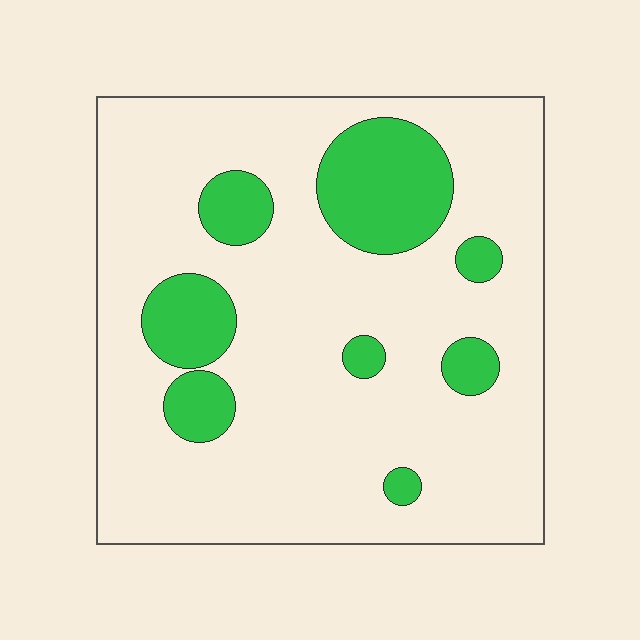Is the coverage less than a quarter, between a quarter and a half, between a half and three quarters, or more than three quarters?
Less than a quarter.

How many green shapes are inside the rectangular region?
8.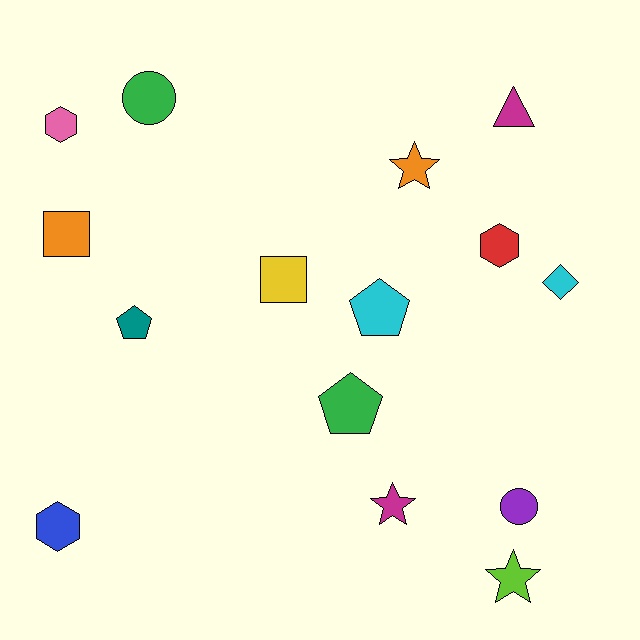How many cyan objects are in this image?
There are 2 cyan objects.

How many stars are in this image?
There are 3 stars.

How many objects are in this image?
There are 15 objects.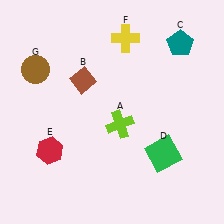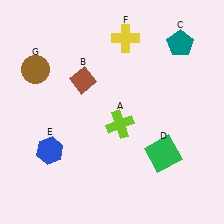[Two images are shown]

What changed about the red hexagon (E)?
In Image 1, E is red. In Image 2, it changed to blue.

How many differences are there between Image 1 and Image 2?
There is 1 difference between the two images.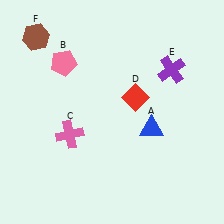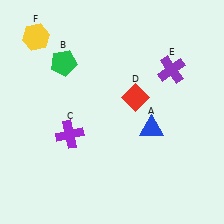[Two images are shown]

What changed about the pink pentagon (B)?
In Image 1, B is pink. In Image 2, it changed to green.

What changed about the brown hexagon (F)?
In Image 1, F is brown. In Image 2, it changed to yellow.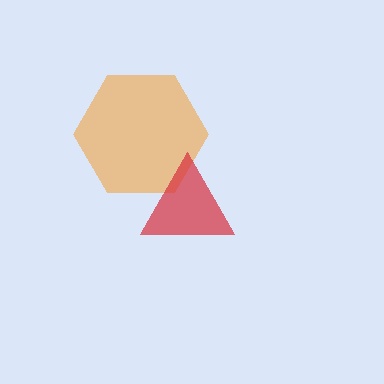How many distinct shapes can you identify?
There are 2 distinct shapes: an orange hexagon, a red triangle.